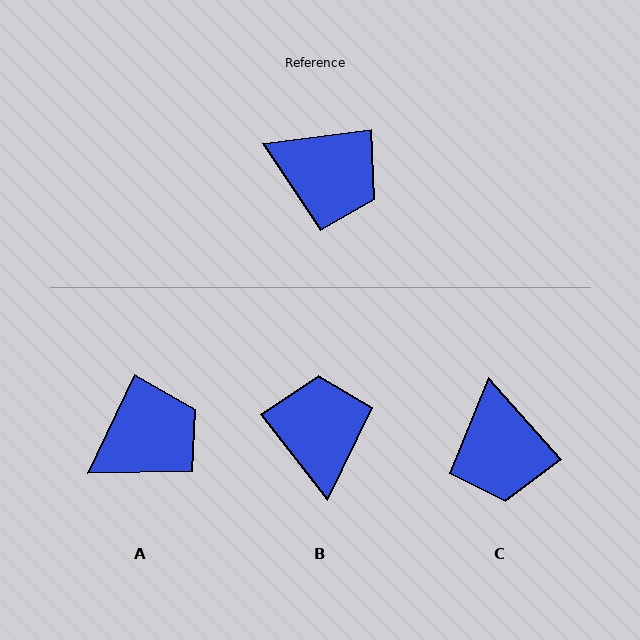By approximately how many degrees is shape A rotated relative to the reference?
Approximately 57 degrees counter-clockwise.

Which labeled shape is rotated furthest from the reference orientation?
B, about 121 degrees away.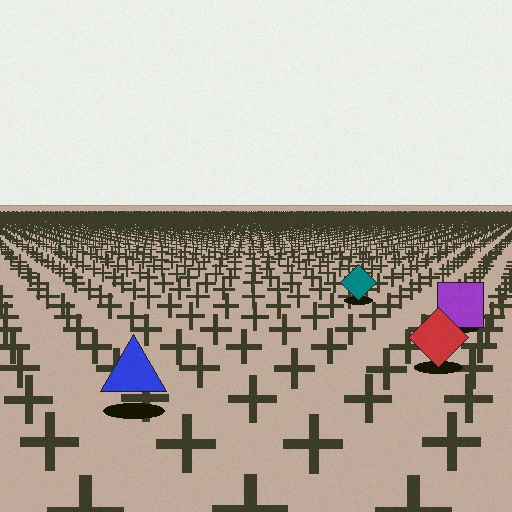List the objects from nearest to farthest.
From nearest to farthest: the blue triangle, the red diamond, the purple square, the teal diamond.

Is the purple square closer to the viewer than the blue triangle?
No. The blue triangle is closer — you can tell from the texture gradient: the ground texture is coarser near it.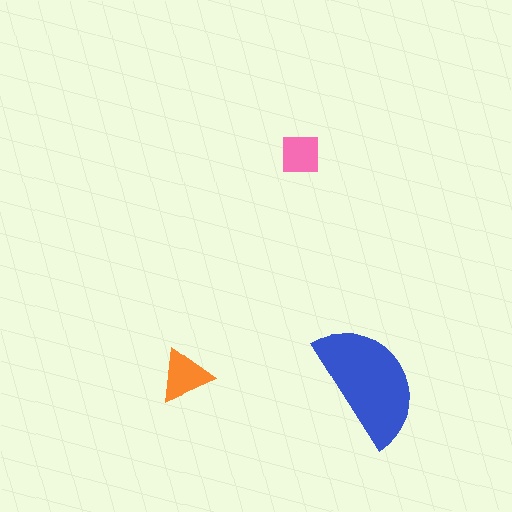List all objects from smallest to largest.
The pink square, the orange triangle, the blue semicircle.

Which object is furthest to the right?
The blue semicircle is rightmost.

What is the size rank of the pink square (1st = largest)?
3rd.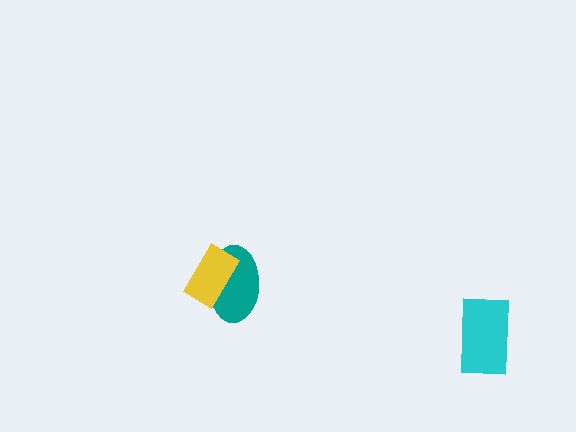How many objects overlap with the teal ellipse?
1 object overlaps with the teal ellipse.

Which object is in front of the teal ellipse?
The yellow rectangle is in front of the teal ellipse.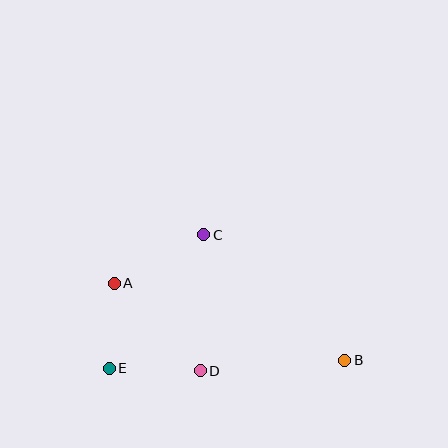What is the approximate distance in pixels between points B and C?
The distance between B and C is approximately 189 pixels.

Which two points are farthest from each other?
Points A and B are farthest from each other.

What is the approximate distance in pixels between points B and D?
The distance between B and D is approximately 145 pixels.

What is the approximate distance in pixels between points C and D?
The distance between C and D is approximately 136 pixels.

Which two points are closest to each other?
Points A and E are closest to each other.